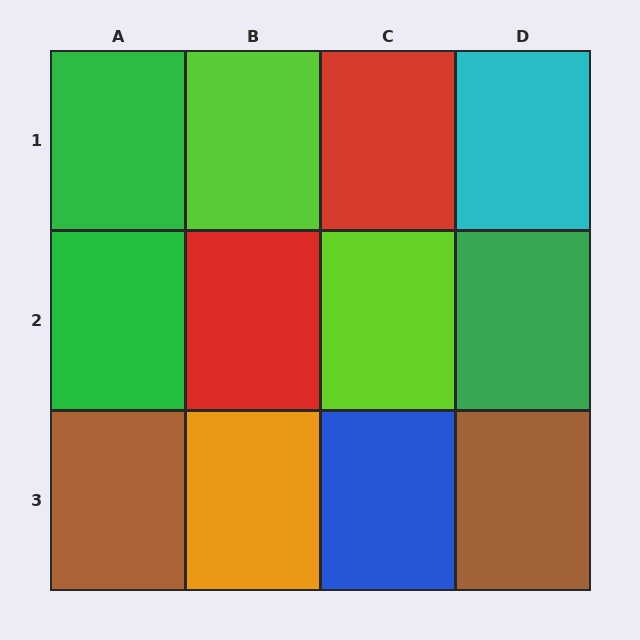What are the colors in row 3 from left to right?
Brown, orange, blue, brown.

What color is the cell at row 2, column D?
Green.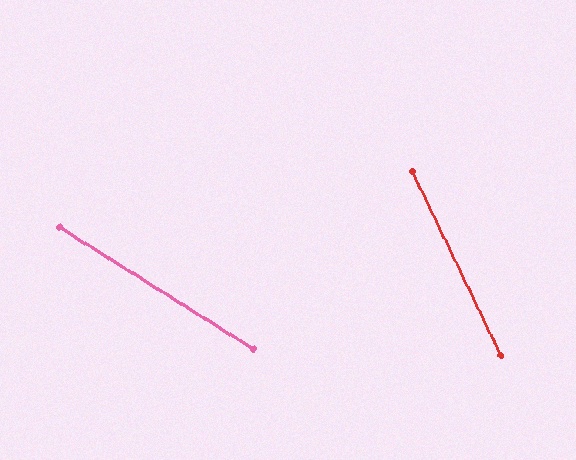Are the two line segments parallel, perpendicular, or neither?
Neither parallel nor perpendicular — they differ by about 32°.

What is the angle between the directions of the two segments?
Approximately 32 degrees.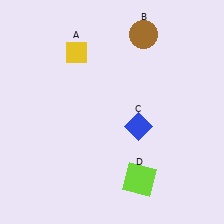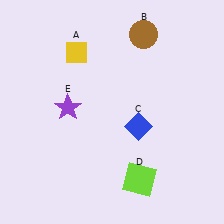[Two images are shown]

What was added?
A purple star (E) was added in Image 2.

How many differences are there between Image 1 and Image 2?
There is 1 difference between the two images.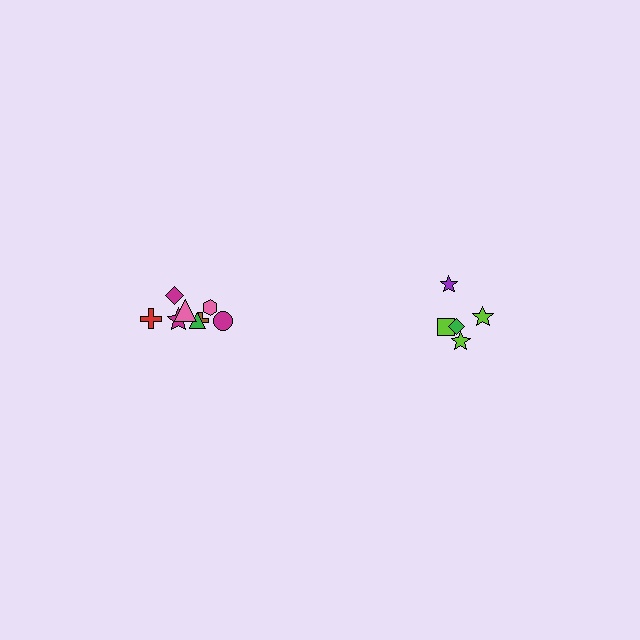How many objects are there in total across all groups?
There are 13 objects.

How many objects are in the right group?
There are 5 objects.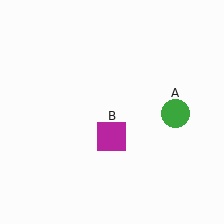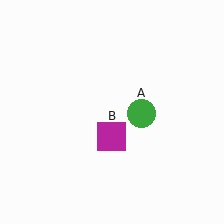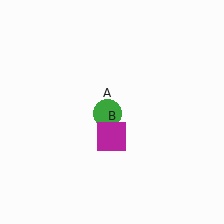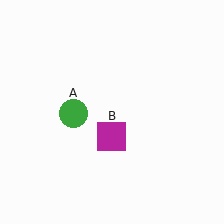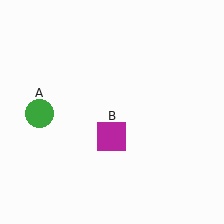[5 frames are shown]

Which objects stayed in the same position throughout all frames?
Magenta square (object B) remained stationary.